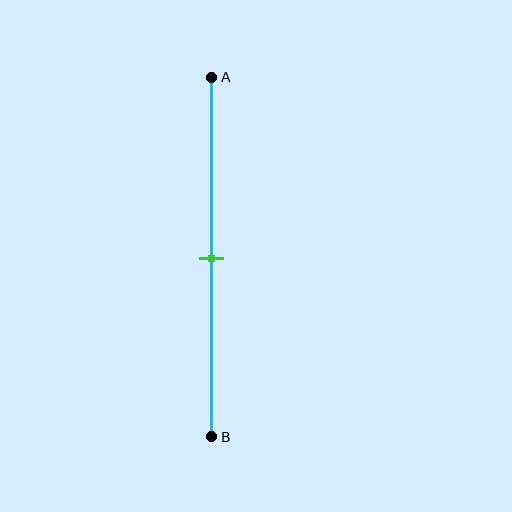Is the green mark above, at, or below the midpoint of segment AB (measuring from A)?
The green mark is approximately at the midpoint of segment AB.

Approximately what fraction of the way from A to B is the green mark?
The green mark is approximately 50% of the way from A to B.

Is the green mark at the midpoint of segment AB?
Yes, the mark is approximately at the midpoint.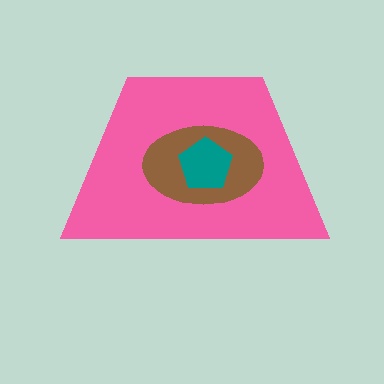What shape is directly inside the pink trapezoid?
The brown ellipse.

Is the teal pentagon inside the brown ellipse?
Yes.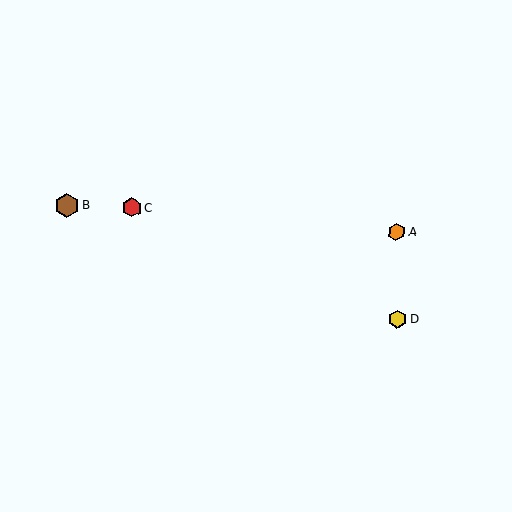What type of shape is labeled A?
Shape A is an orange hexagon.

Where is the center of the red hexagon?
The center of the red hexagon is at (132, 208).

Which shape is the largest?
The brown hexagon (labeled B) is the largest.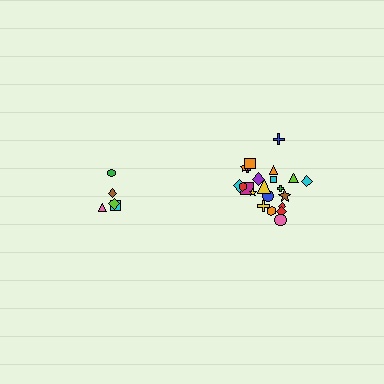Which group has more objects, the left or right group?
The right group.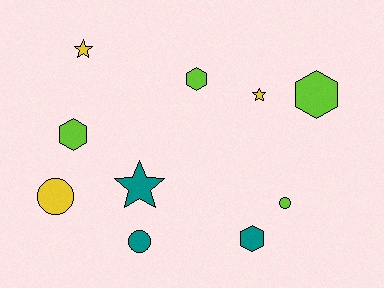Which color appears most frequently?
Lime, with 4 objects.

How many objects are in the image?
There are 10 objects.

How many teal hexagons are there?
There is 1 teal hexagon.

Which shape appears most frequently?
Hexagon, with 4 objects.